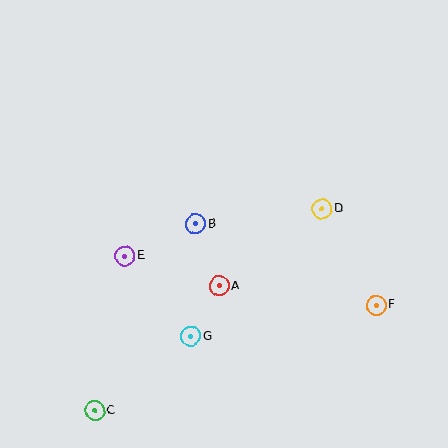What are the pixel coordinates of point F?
Point F is at (376, 305).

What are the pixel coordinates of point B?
Point B is at (195, 224).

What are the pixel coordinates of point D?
Point D is at (322, 209).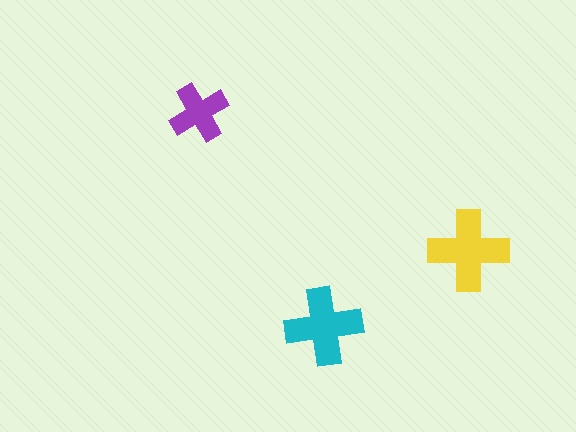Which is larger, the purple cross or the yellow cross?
The yellow one.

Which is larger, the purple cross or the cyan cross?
The cyan one.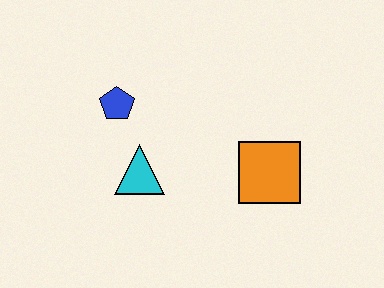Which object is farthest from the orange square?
The blue pentagon is farthest from the orange square.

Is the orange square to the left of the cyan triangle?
No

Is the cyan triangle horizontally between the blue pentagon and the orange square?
Yes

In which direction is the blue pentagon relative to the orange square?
The blue pentagon is to the left of the orange square.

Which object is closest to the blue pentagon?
The cyan triangle is closest to the blue pentagon.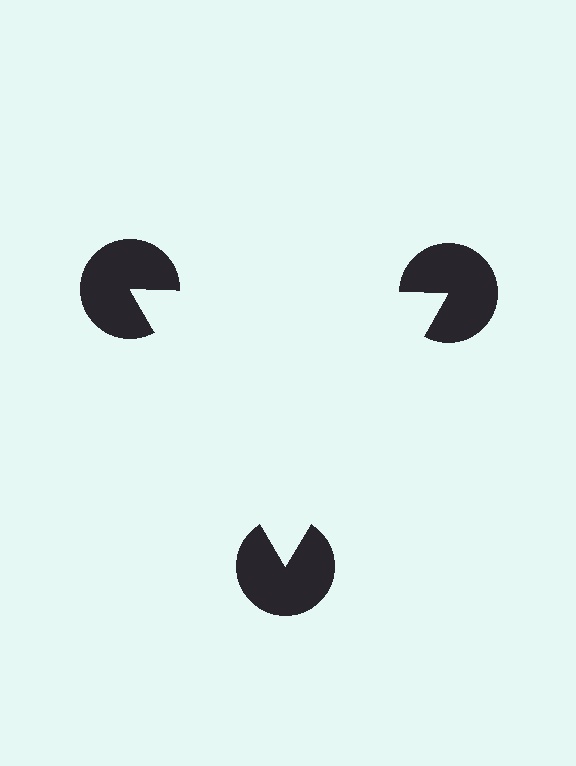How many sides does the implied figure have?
3 sides.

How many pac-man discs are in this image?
There are 3 — one at each vertex of the illusory triangle.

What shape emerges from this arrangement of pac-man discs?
An illusory triangle — its edges are inferred from the aligned wedge cuts in the pac-man discs, not physically drawn.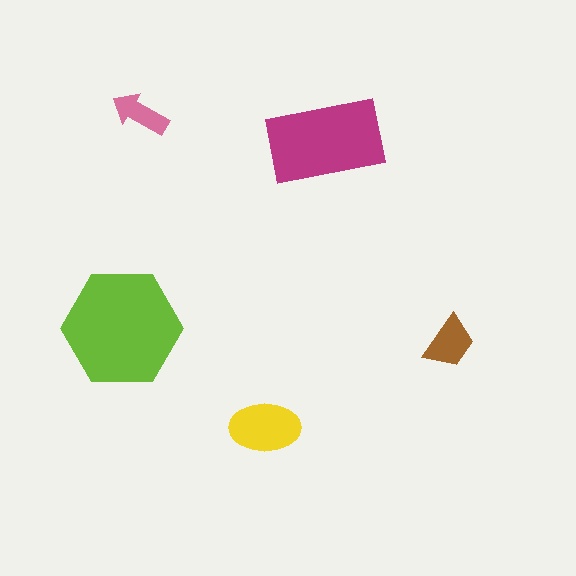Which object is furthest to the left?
The lime hexagon is leftmost.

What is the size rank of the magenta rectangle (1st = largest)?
2nd.